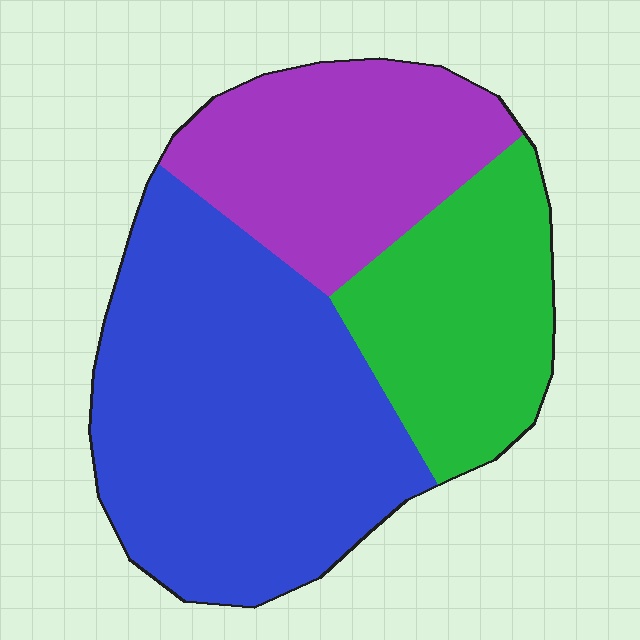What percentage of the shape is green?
Green covers around 25% of the shape.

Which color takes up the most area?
Blue, at roughly 50%.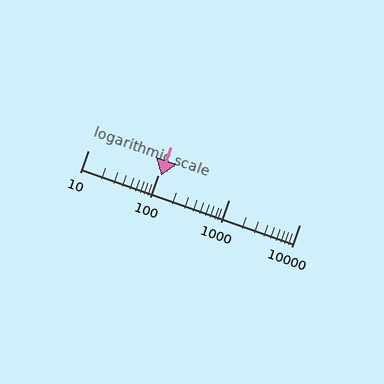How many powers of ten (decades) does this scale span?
The scale spans 3 decades, from 10 to 10000.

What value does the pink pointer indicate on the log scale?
The pointer indicates approximately 110.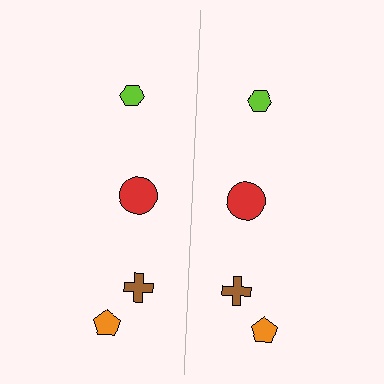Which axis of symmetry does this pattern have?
The pattern has a vertical axis of symmetry running through the center of the image.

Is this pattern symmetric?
Yes, this pattern has bilateral (reflection) symmetry.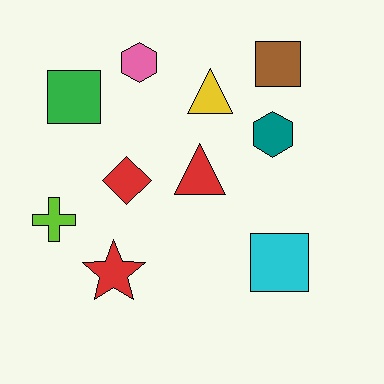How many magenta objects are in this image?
There are no magenta objects.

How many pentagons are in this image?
There are no pentagons.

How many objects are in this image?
There are 10 objects.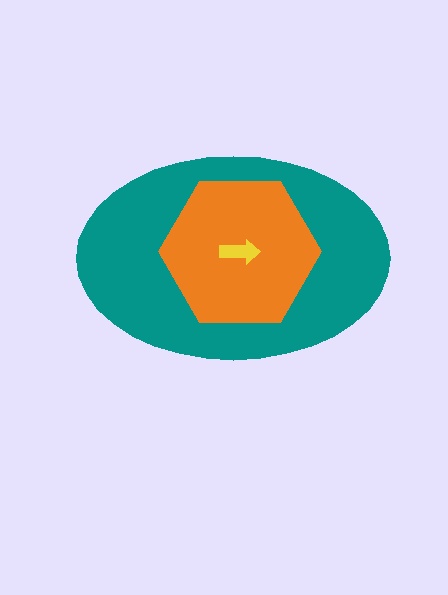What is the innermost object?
The yellow arrow.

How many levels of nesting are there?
3.